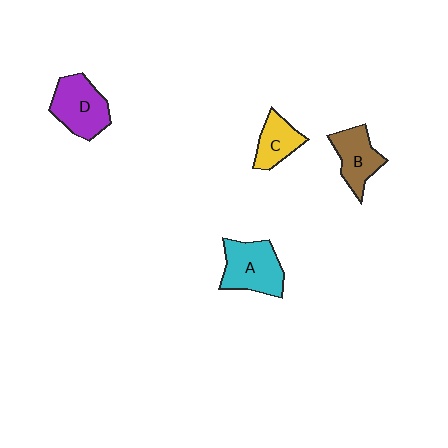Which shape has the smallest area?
Shape C (yellow).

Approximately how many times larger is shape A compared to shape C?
Approximately 1.6 times.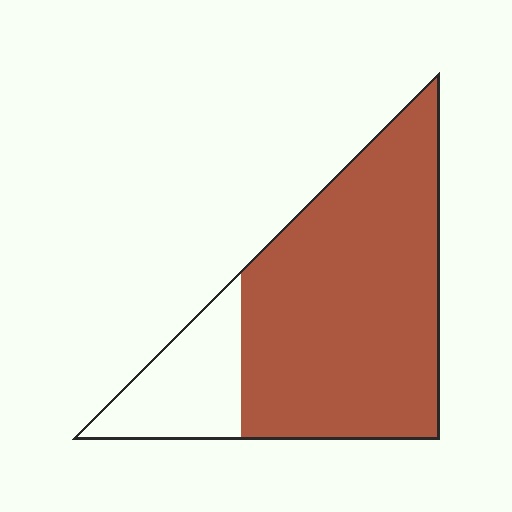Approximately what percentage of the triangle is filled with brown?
Approximately 80%.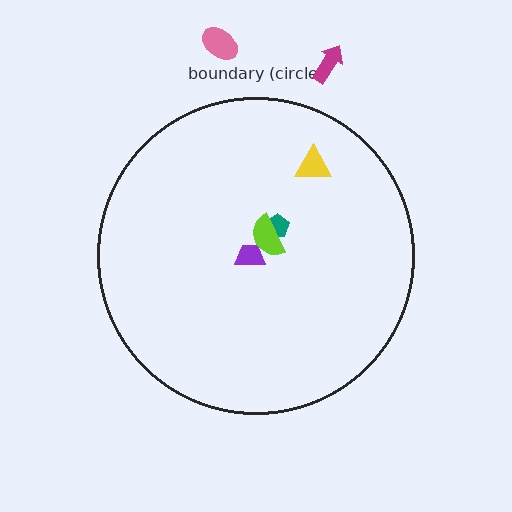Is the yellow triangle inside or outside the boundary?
Inside.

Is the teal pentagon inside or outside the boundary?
Inside.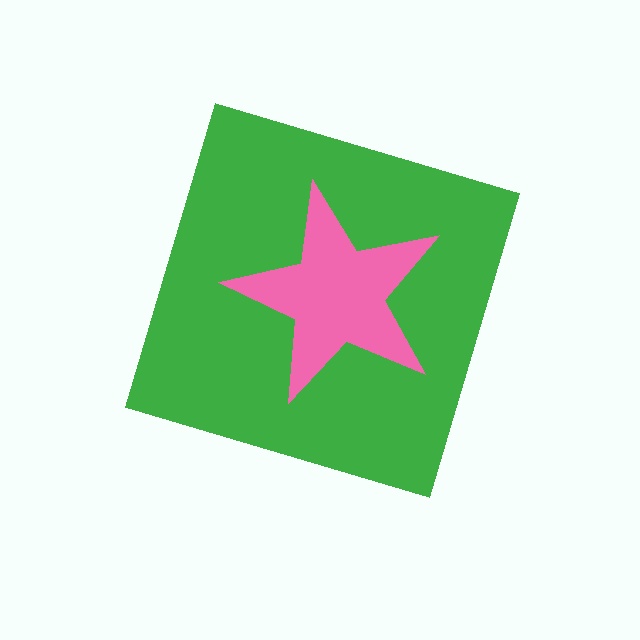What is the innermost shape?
The pink star.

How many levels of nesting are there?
2.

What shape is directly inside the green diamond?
The pink star.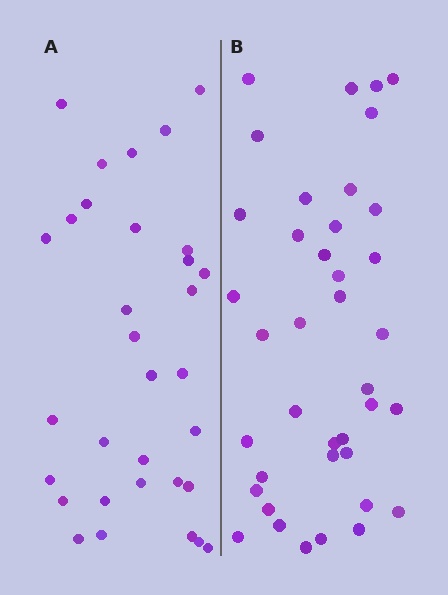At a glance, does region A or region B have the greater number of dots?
Region B (the right region) has more dots.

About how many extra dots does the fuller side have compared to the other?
Region B has roughly 8 or so more dots than region A.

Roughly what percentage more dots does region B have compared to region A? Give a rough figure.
About 20% more.